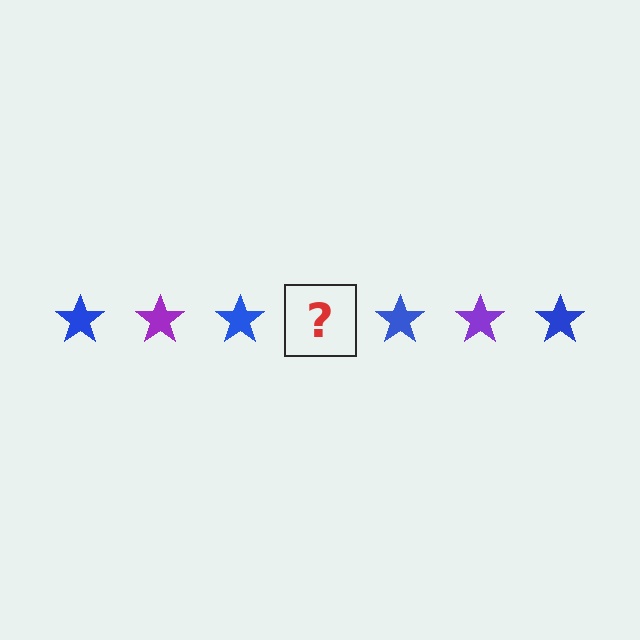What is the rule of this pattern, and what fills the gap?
The rule is that the pattern cycles through blue, purple stars. The gap should be filled with a purple star.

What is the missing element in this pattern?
The missing element is a purple star.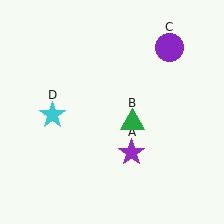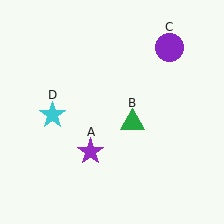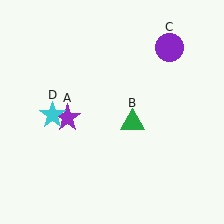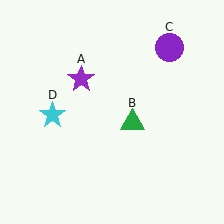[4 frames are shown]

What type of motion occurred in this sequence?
The purple star (object A) rotated clockwise around the center of the scene.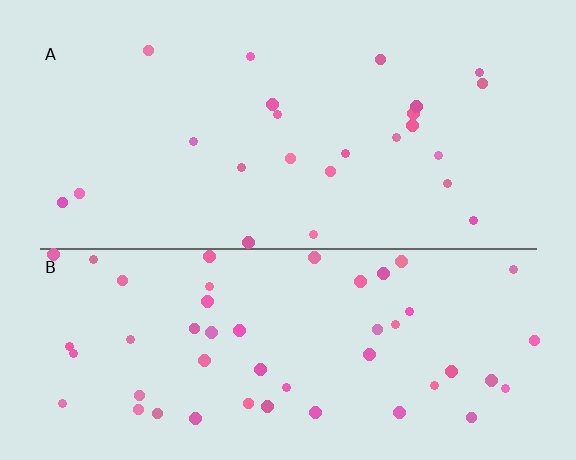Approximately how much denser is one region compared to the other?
Approximately 2.1× — region B over region A.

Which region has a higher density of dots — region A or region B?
B (the bottom).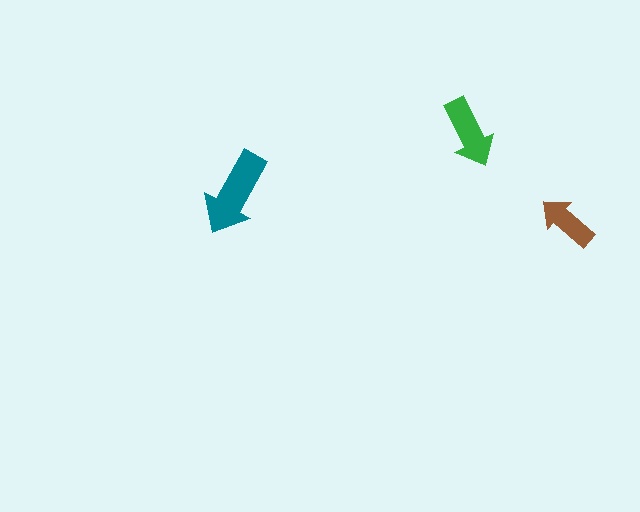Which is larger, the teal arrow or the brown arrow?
The teal one.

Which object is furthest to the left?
The teal arrow is leftmost.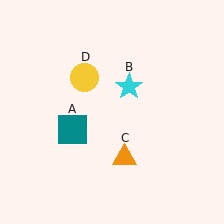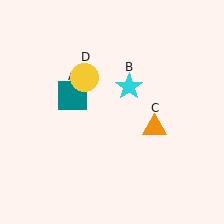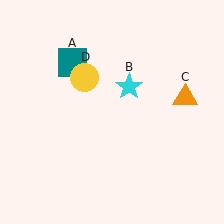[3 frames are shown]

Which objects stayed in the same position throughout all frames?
Cyan star (object B) and yellow circle (object D) remained stationary.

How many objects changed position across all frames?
2 objects changed position: teal square (object A), orange triangle (object C).